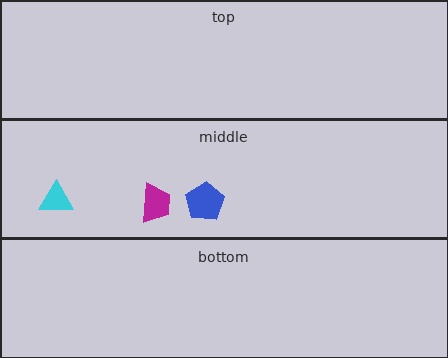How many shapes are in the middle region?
3.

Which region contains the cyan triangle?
The middle region.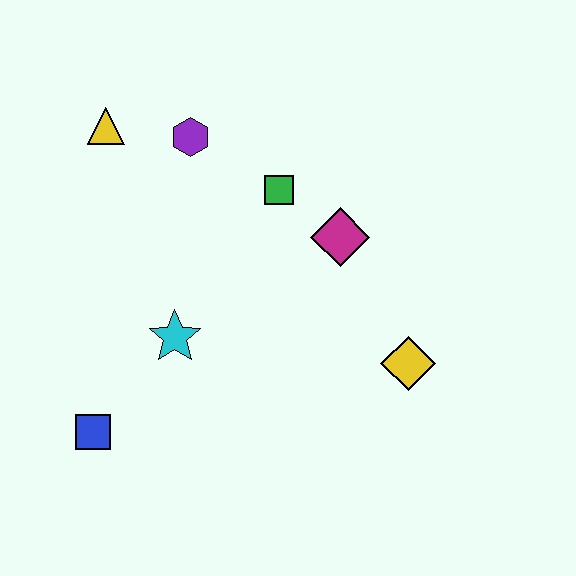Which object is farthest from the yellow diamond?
The yellow triangle is farthest from the yellow diamond.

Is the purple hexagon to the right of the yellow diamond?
No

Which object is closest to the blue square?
The cyan star is closest to the blue square.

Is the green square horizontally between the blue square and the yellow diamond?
Yes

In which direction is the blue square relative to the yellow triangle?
The blue square is below the yellow triangle.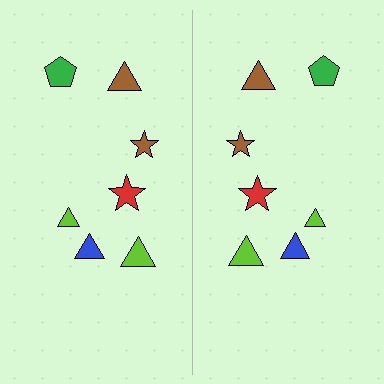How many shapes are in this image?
There are 14 shapes in this image.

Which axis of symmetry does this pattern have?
The pattern has a vertical axis of symmetry running through the center of the image.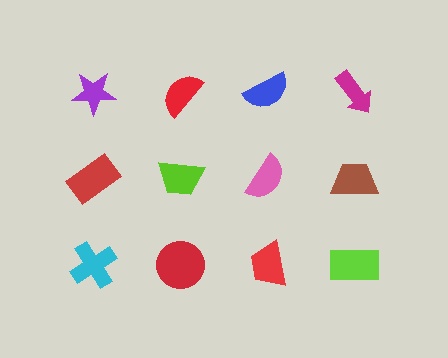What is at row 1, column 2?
A red semicircle.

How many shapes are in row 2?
4 shapes.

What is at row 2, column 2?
A lime trapezoid.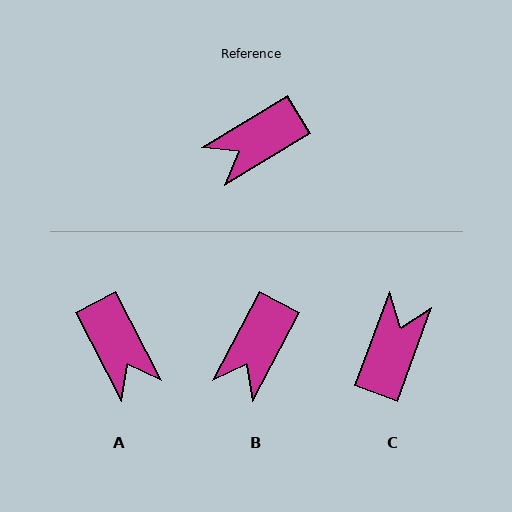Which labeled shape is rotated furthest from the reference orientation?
C, about 141 degrees away.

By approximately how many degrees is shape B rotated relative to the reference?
Approximately 31 degrees counter-clockwise.